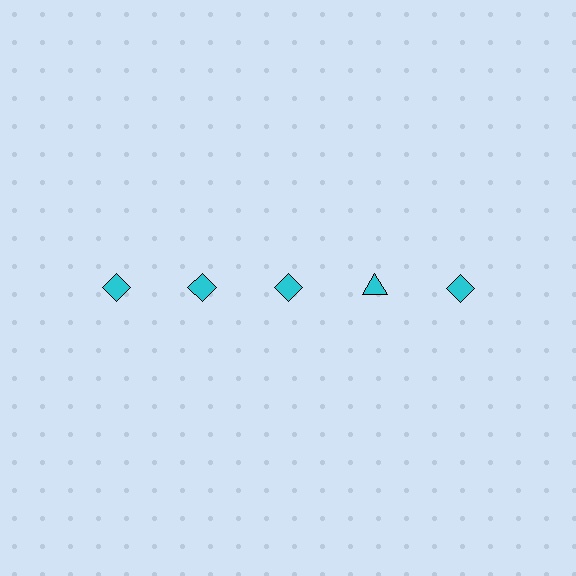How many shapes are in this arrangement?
There are 5 shapes arranged in a grid pattern.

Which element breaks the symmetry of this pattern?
The cyan triangle in the top row, second from right column breaks the symmetry. All other shapes are cyan diamonds.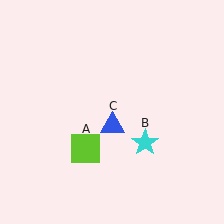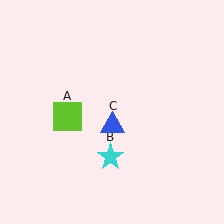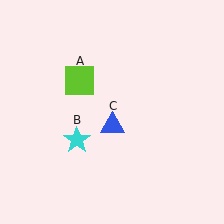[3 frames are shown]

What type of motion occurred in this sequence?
The lime square (object A), cyan star (object B) rotated clockwise around the center of the scene.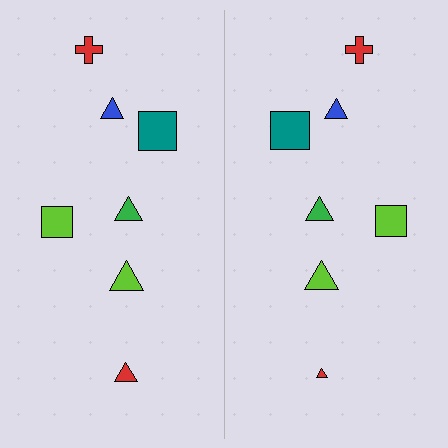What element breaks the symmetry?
The red triangle on the right side has a different size than its mirror counterpart.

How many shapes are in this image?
There are 14 shapes in this image.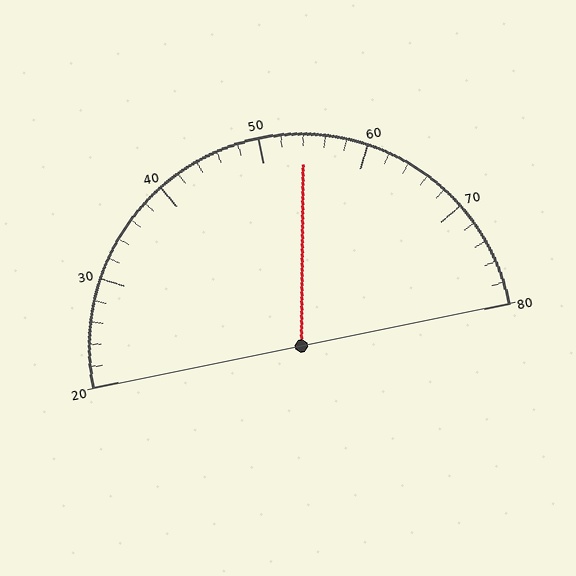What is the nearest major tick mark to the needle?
The nearest major tick mark is 50.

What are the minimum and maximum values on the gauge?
The gauge ranges from 20 to 80.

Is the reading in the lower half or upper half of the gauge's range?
The reading is in the upper half of the range (20 to 80).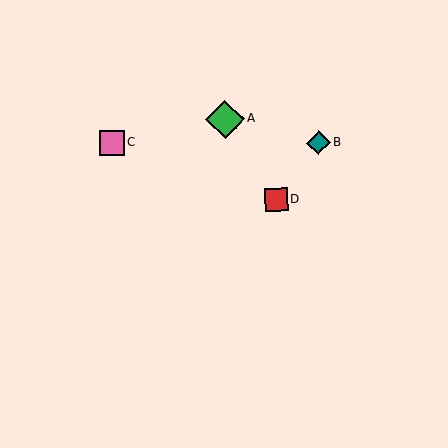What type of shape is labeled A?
Shape A is a green diamond.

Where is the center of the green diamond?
The center of the green diamond is at (225, 119).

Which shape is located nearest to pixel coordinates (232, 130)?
The green diamond (labeled A) at (225, 119) is nearest to that location.